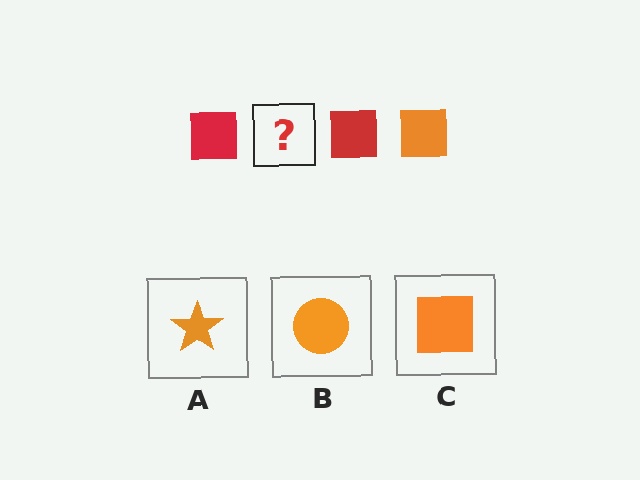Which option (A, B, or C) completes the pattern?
C.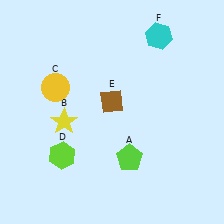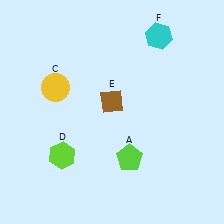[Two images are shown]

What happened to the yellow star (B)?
The yellow star (B) was removed in Image 2. It was in the bottom-left area of Image 1.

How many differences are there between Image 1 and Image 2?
There is 1 difference between the two images.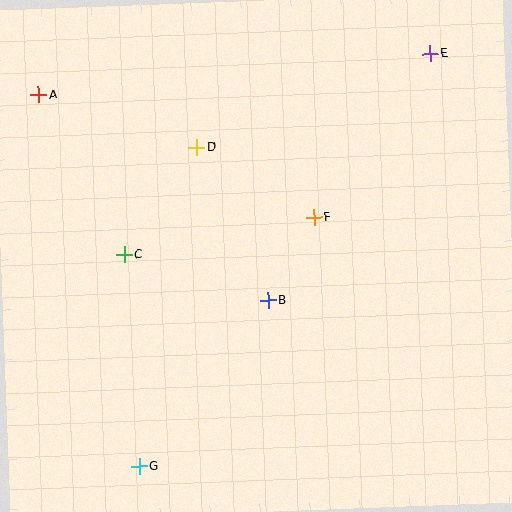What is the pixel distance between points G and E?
The distance between G and E is 505 pixels.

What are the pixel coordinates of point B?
Point B is at (268, 300).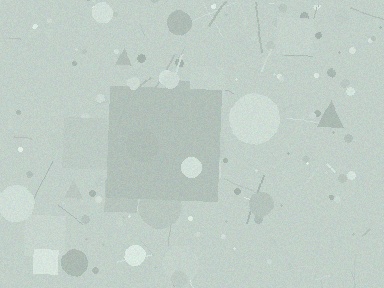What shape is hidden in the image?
A square is hidden in the image.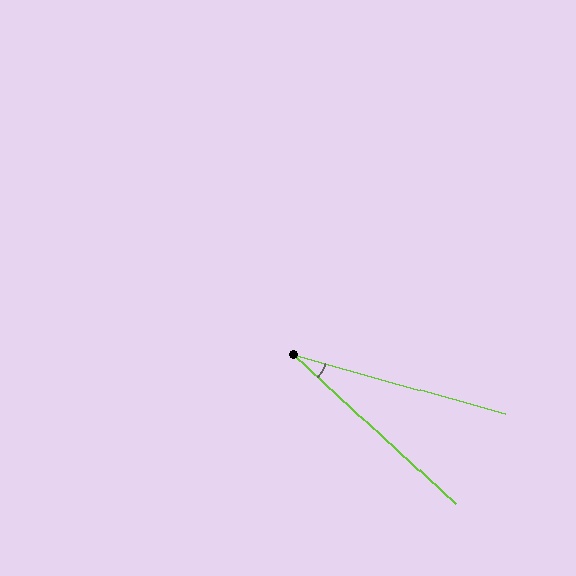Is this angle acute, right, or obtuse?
It is acute.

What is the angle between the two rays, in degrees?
Approximately 27 degrees.